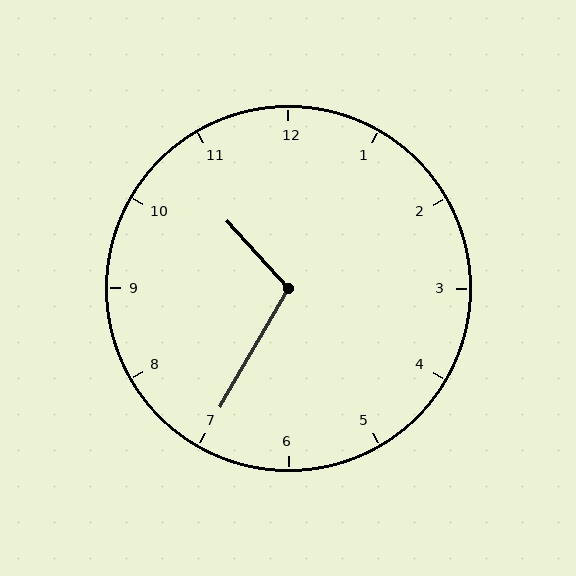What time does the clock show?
10:35.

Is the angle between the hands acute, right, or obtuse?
It is obtuse.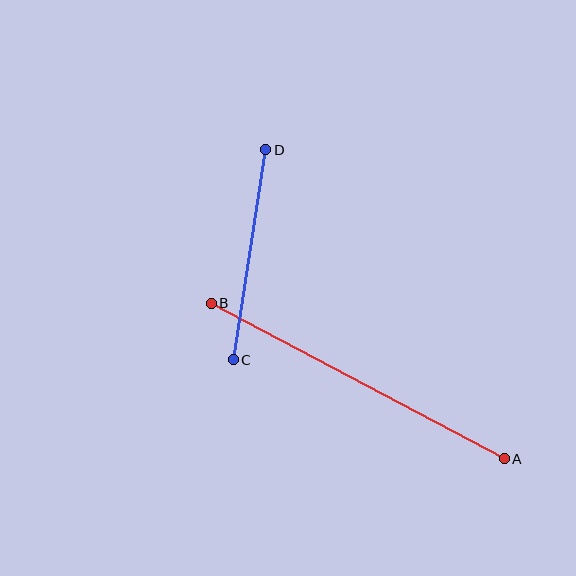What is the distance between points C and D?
The distance is approximately 212 pixels.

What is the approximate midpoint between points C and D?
The midpoint is at approximately (250, 255) pixels.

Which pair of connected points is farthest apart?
Points A and B are farthest apart.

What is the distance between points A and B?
The distance is approximately 332 pixels.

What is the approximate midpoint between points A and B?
The midpoint is at approximately (358, 381) pixels.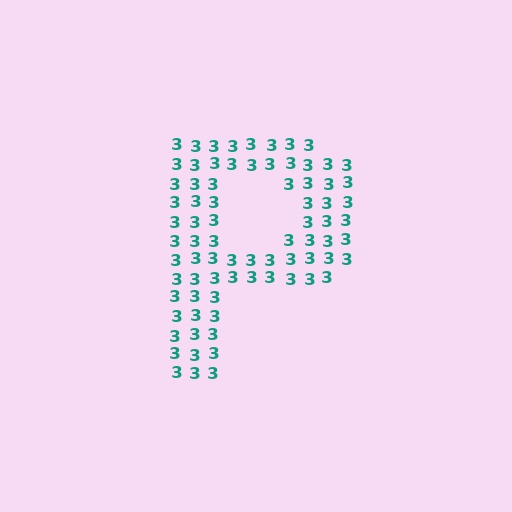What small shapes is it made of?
It is made of small digit 3's.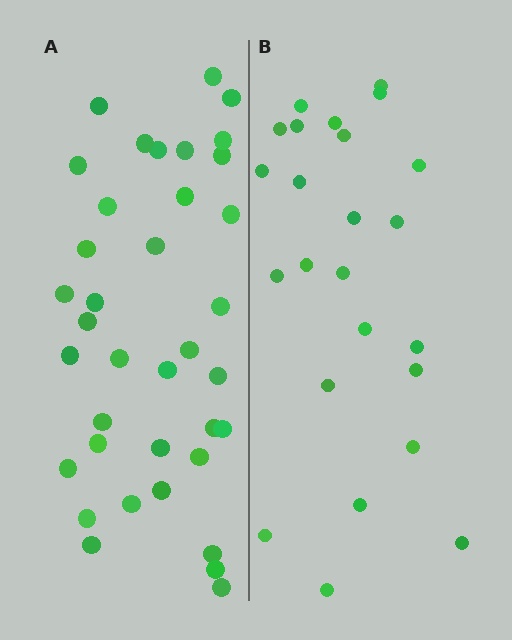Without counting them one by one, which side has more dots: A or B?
Region A (the left region) has more dots.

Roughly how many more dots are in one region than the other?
Region A has approximately 15 more dots than region B.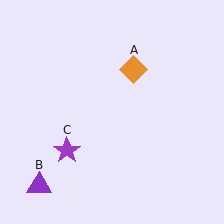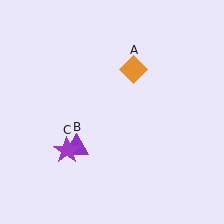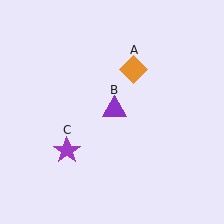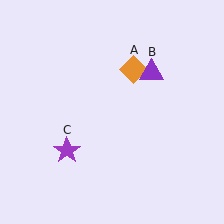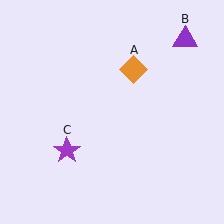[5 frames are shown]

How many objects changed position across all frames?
1 object changed position: purple triangle (object B).